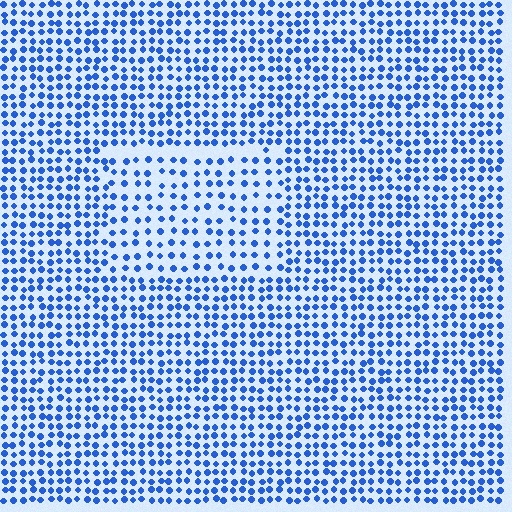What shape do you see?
I see a rectangle.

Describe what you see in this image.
The image contains small blue elements arranged at two different densities. A rectangle-shaped region is visible where the elements are less densely packed than the surrounding area.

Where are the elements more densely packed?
The elements are more densely packed outside the rectangle boundary.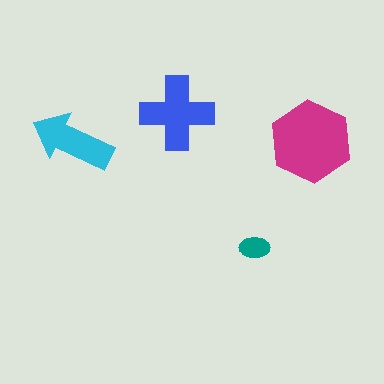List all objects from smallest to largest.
The teal ellipse, the cyan arrow, the blue cross, the magenta hexagon.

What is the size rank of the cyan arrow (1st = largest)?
3rd.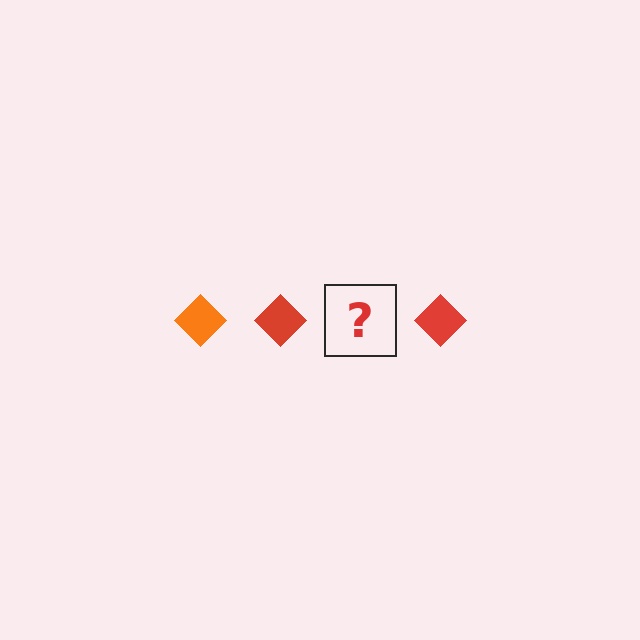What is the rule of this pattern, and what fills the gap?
The rule is that the pattern cycles through orange, red diamonds. The gap should be filled with an orange diamond.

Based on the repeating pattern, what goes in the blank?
The blank should be an orange diamond.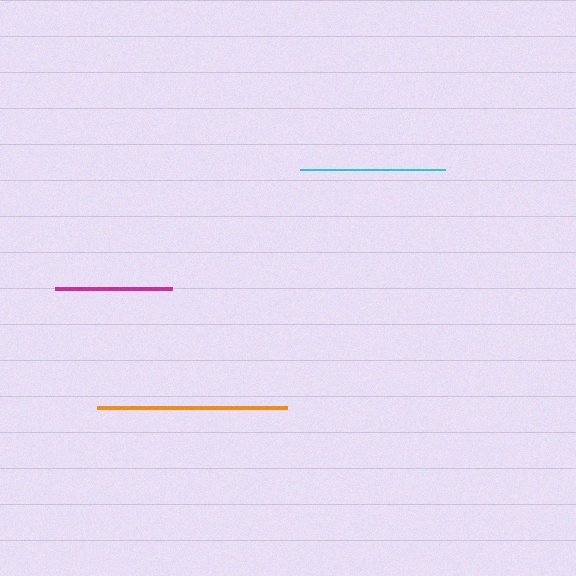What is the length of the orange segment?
The orange segment is approximately 190 pixels long.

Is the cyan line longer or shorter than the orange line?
The orange line is longer than the cyan line.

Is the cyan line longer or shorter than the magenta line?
The cyan line is longer than the magenta line.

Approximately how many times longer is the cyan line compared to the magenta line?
The cyan line is approximately 1.2 times the length of the magenta line.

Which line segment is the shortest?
The magenta line is the shortest at approximately 117 pixels.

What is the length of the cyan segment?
The cyan segment is approximately 145 pixels long.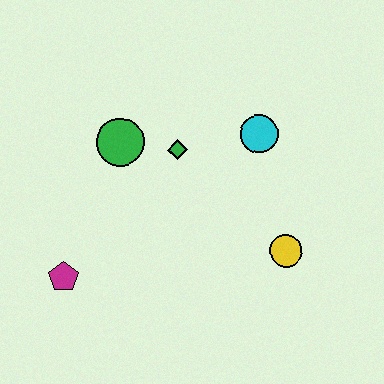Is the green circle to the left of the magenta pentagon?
No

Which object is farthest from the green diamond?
The magenta pentagon is farthest from the green diamond.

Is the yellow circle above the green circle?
No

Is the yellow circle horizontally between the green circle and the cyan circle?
No